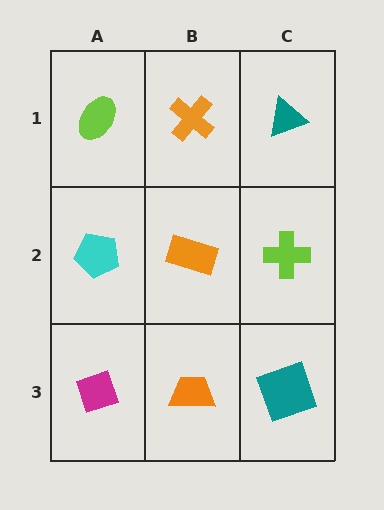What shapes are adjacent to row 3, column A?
A cyan pentagon (row 2, column A), an orange trapezoid (row 3, column B).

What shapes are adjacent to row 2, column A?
A lime ellipse (row 1, column A), a magenta diamond (row 3, column A), an orange rectangle (row 2, column B).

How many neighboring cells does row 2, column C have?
3.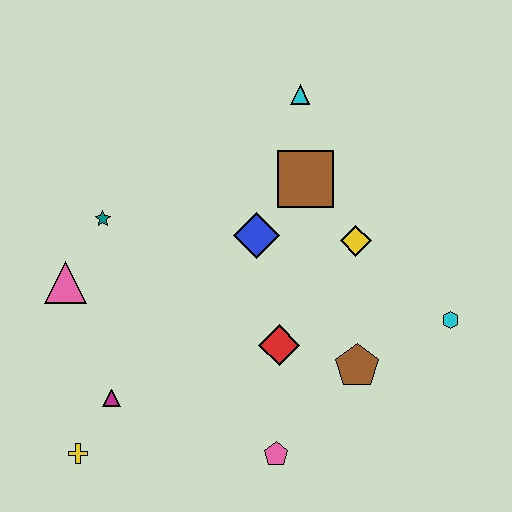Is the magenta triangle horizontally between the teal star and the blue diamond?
Yes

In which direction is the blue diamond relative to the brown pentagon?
The blue diamond is above the brown pentagon.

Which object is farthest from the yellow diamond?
The yellow cross is farthest from the yellow diamond.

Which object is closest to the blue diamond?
The brown square is closest to the blue diamond.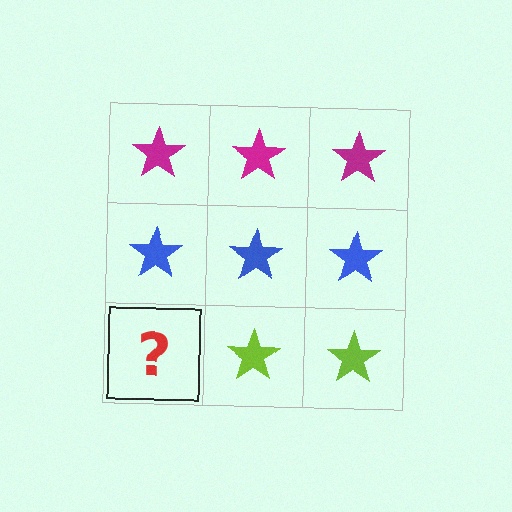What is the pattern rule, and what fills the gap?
The rule is that each row has a consistent color. The gap should be filled with a lime star.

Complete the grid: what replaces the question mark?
The question mark should be replaced with a lime star.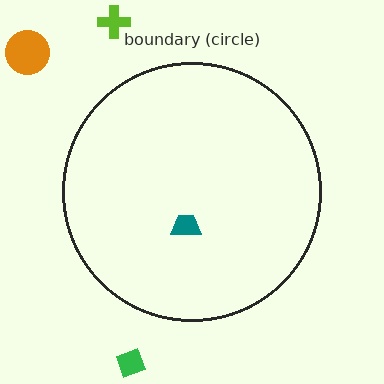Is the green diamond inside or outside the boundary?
Outside.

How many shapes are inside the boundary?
1 inside, 3 outside.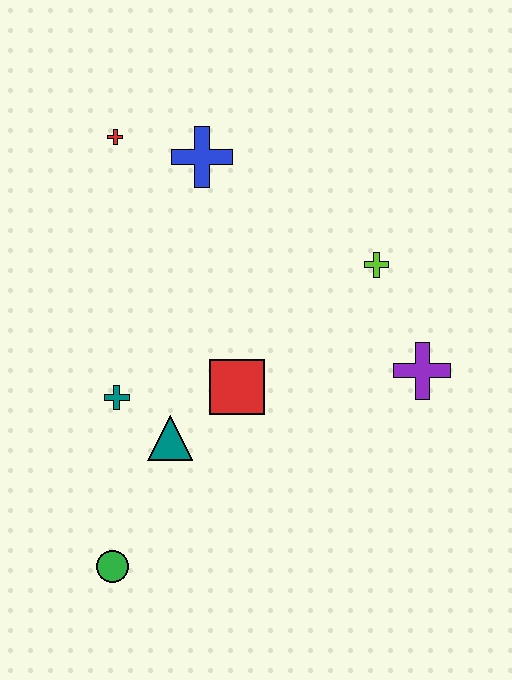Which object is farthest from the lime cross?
The green circle is farthest from the lime cross.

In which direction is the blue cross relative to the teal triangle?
The blue cross is above the teal triangle.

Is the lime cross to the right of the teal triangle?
Yes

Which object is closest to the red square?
The teal triangle is closest to the red square.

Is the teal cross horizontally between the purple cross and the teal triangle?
No